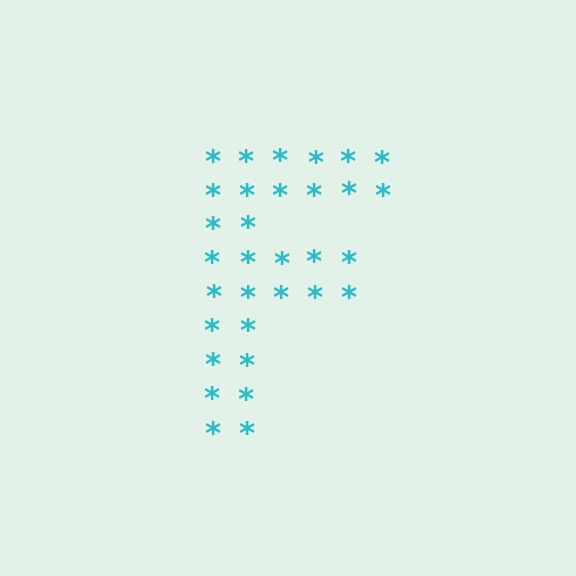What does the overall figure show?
The overall figure shows the letter F.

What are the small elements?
The small elements are asterisks.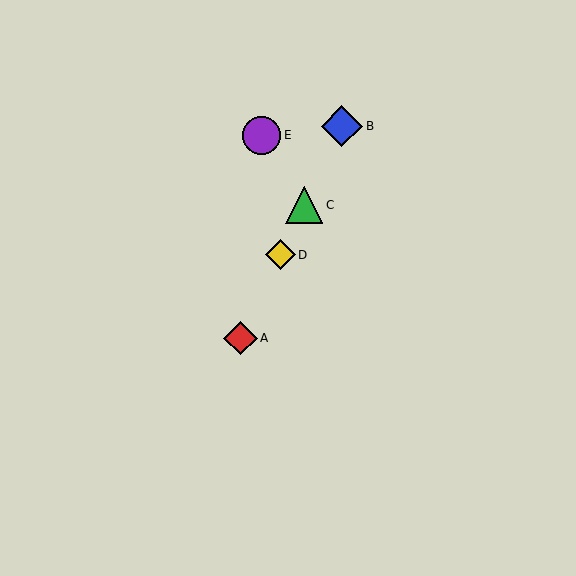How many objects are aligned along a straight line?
4 objects (A, B, C, D) are aligned along a straight line.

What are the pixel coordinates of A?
Object A is at (240, 338).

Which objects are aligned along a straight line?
Objects A, B, C, D are aligned along a straight line.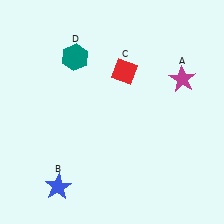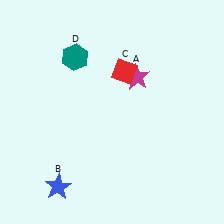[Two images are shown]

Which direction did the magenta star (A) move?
The magenta star (A) moved left.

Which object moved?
The magenta star (A) moved left.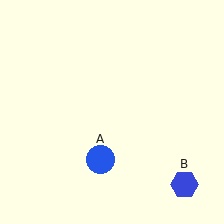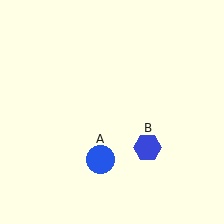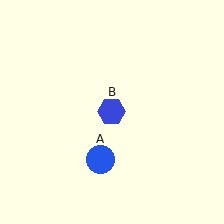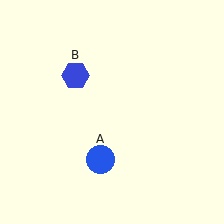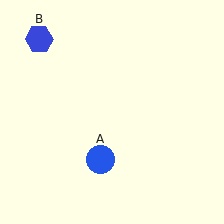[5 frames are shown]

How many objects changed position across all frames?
1 object changed position: blue hexagon (object B).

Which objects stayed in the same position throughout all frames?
Blue circle (object A) remained stationary.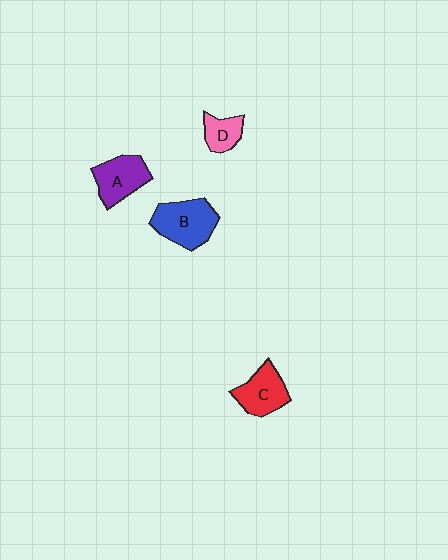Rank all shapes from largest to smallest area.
From largest to smallest: B (blue), A (purple), C (red), D (pink).